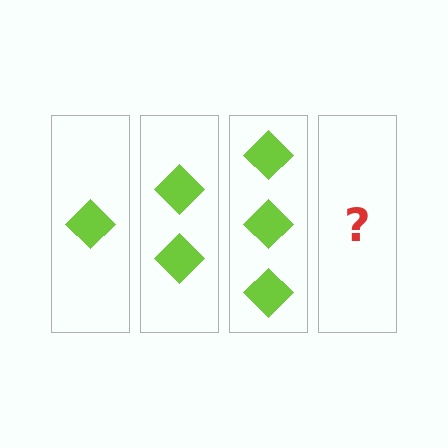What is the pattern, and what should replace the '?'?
The pattern is that each step adds one more diamond. The '?' should be 4 diamonds.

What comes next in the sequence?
The next element should be 4 diamonds.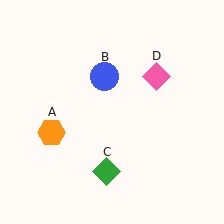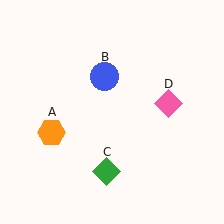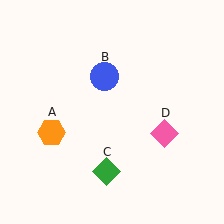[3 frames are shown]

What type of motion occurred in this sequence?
The pink diamond (object D) rotated clockwise around the center of the scene.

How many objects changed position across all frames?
1 object changed position: pink diamond (object D).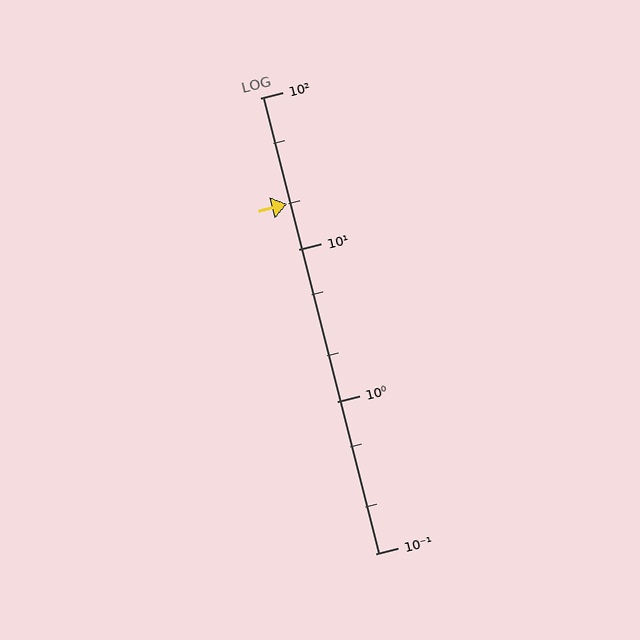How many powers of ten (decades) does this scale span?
The scale spans 3 decades, from 0.1 to 100.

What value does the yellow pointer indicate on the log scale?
The pointer indicates approximately 20.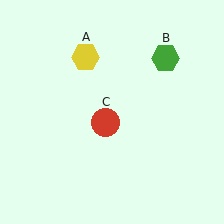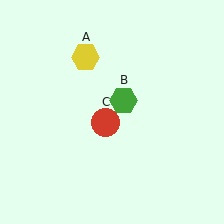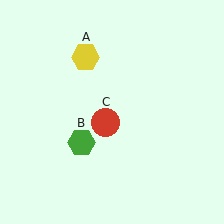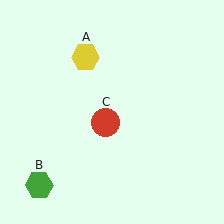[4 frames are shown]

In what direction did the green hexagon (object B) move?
The green hexagon (object B) moved down and to the left.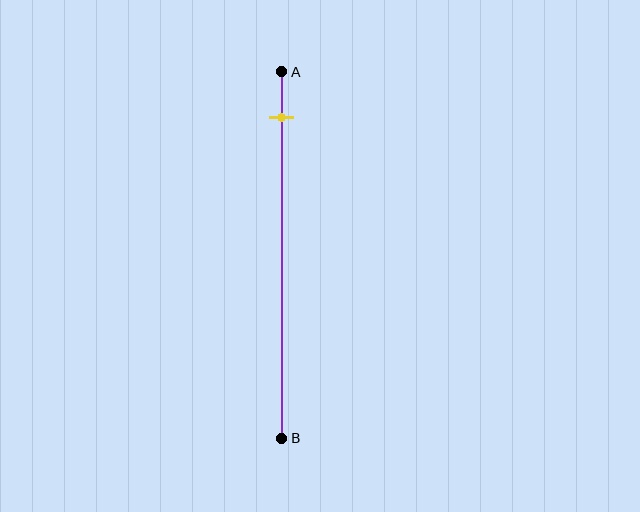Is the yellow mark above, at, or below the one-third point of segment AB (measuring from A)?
The yellow mark is above the one-third point of segment AB.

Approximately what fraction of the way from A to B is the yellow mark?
The yellow mark is approximately 10% of the way from A to B.